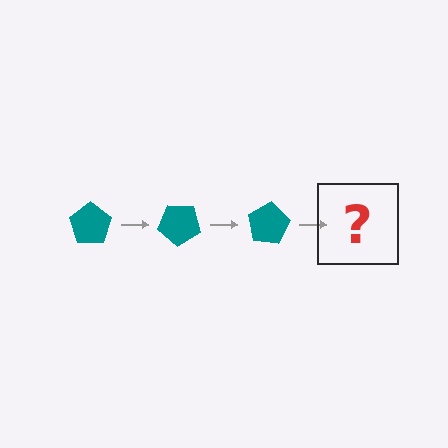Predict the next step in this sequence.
The next step is a teal pentagon rotated 120 degrees.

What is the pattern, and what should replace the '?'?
The pattern is that the pentagon rotates 40 degrees each step. The '?' should be a teal pentagon rotated 120 degrees.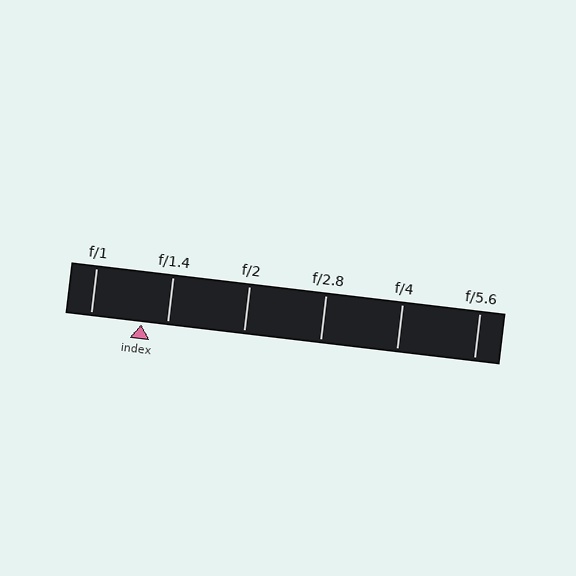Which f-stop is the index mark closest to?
The index mark is closest to f/1.4.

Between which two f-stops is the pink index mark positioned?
The index mark is between f/1 and f/1.4.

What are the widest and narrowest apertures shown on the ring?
The widest aperture shown is f/1 and the narrowest is f/5.6.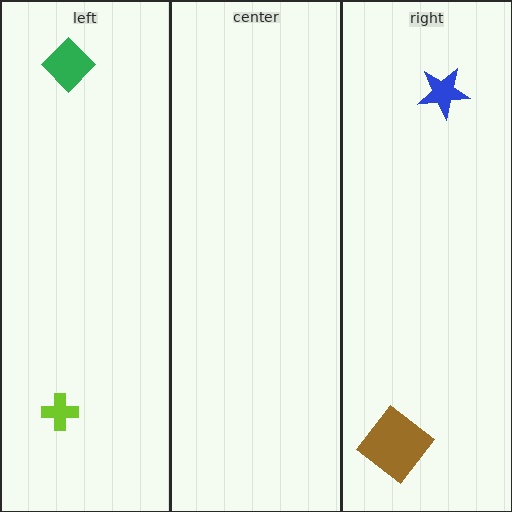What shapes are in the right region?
The brown diamond, the blue star.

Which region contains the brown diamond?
The right region.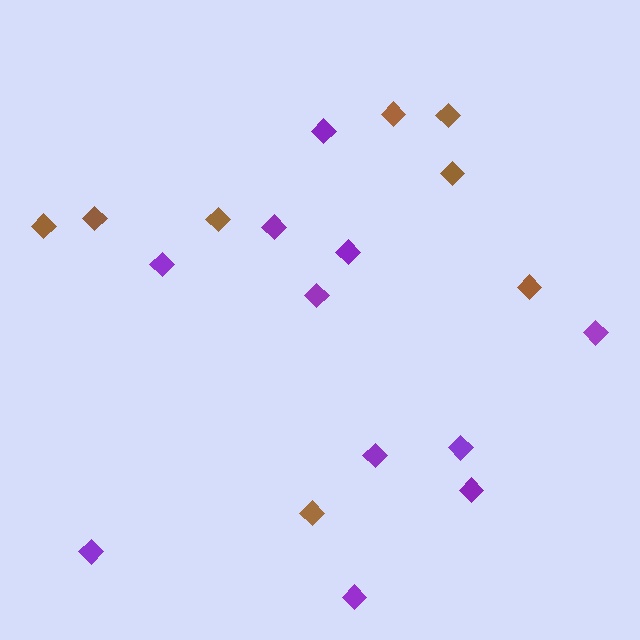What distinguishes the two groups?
There are 2 groups: one group of purple diamonds (11) and one group of brown diamonds (8).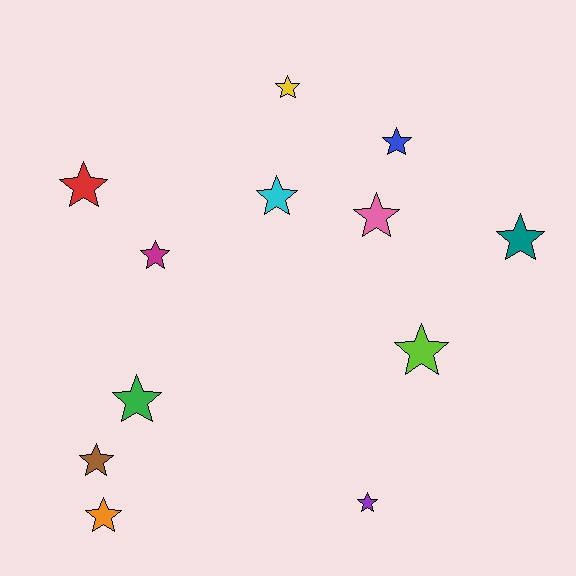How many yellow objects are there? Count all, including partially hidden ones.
There is 1 yellow object.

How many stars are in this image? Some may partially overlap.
There are 12 stars.